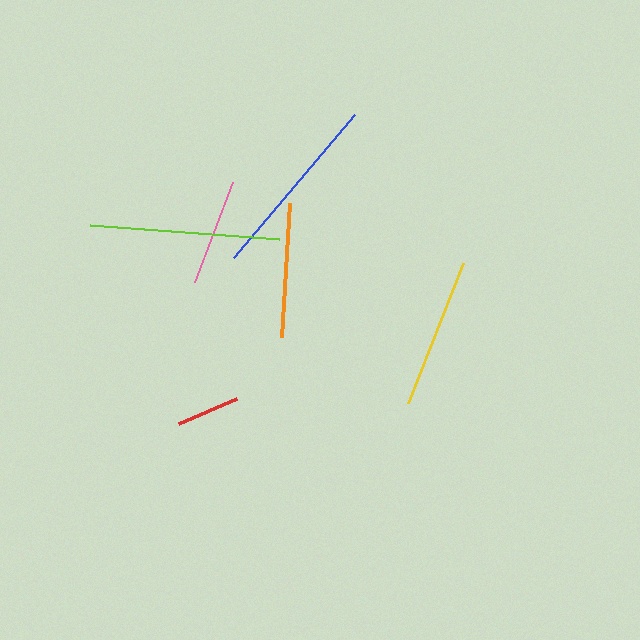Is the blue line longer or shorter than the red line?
The blue line is longer than the red line.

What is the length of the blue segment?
The blue segment is approximately 186 pixels long.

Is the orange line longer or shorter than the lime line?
The lime line is longer than the orange line.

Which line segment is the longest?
The lime line is the longest at approximately 190 pixels.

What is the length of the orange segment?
The orange segment is approximately 134 pixels long.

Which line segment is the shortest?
The red line is the shortest at approximately 63 pixels.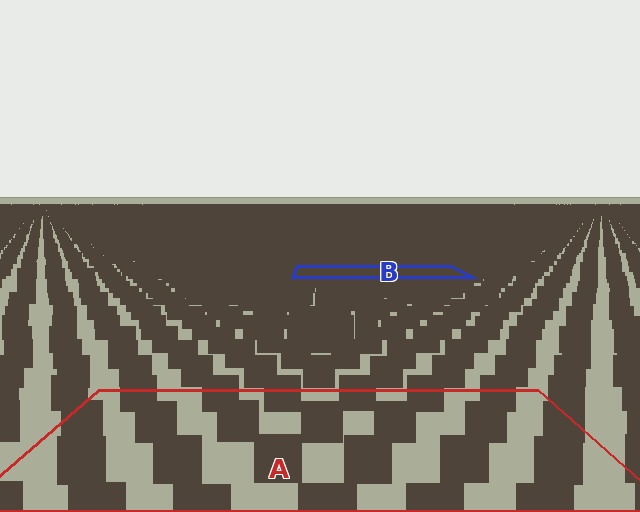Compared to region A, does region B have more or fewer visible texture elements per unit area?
Region B has more texture elements per unit area — they are packed more densely because it is farther away.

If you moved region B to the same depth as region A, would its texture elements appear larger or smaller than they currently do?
They would appear larger. At a closer depth, the same texture elements are projected at a bigger on-screen size.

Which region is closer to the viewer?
Region A is closer. The texture elements there are larger and more spread out.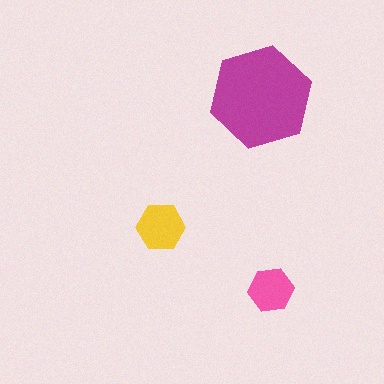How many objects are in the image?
There are 3 objects in the image.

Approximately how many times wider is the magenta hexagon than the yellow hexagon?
About 2 times wider.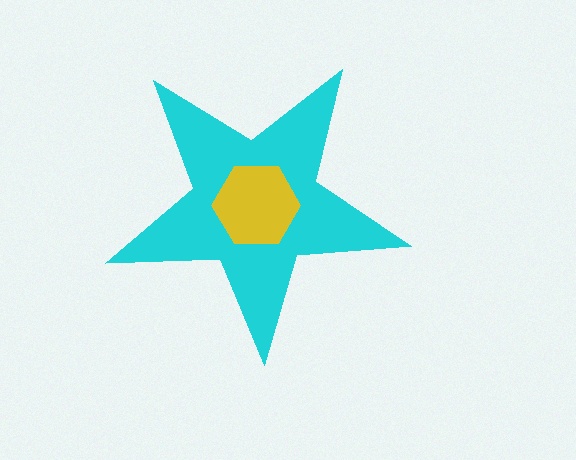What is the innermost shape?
The yellow hexagon.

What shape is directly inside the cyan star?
The yellow hexagon.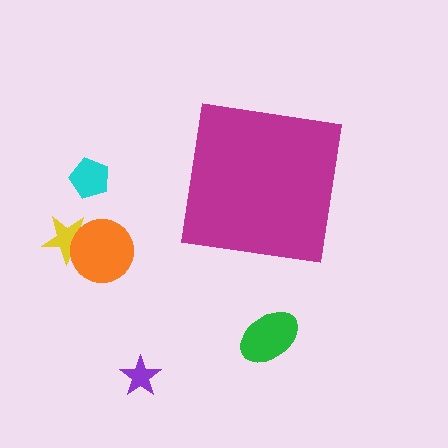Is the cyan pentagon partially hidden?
No, the cyan pentagon is fully visible.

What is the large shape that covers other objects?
A magenta square.